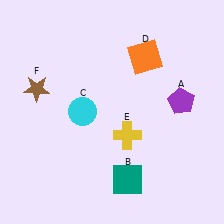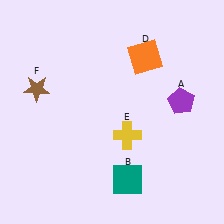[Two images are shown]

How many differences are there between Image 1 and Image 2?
There is 1 difference between the two images.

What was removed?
The cyan circle (C) was removed in Image 2.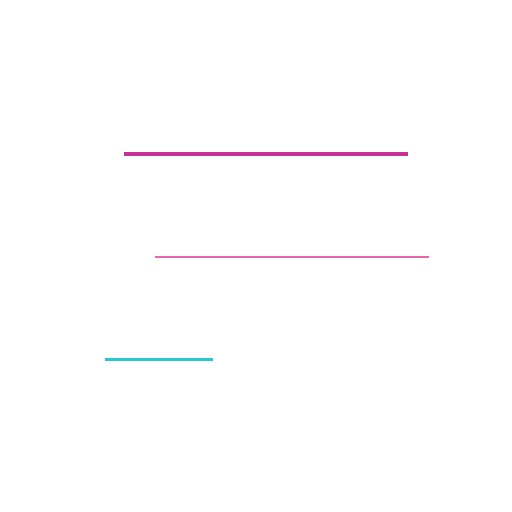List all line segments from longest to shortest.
From longest to shortest: magenta, pink, cyan.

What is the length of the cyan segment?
The cyan segment is approximately 107 pixels long.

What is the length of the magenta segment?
The magenta segment is approximately 283 pixels long.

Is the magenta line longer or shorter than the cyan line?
The magenta line is longer than the cyan line.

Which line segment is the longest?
The magenta line is the longest at approximately 283 pixels.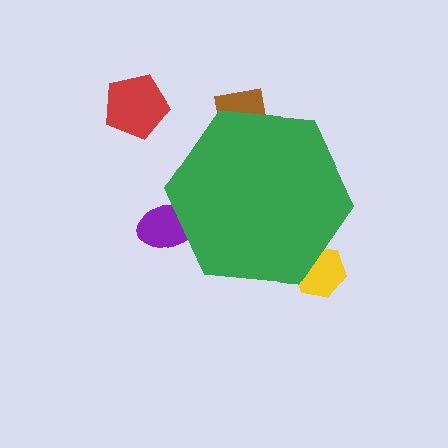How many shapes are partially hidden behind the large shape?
3 shapes are partially hidden.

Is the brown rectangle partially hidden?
Yes, the brown rectangle is partially hidden behind the green hexagon.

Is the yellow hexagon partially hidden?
Yes, the yellow hexagon is partially hidden behind the green hexagon.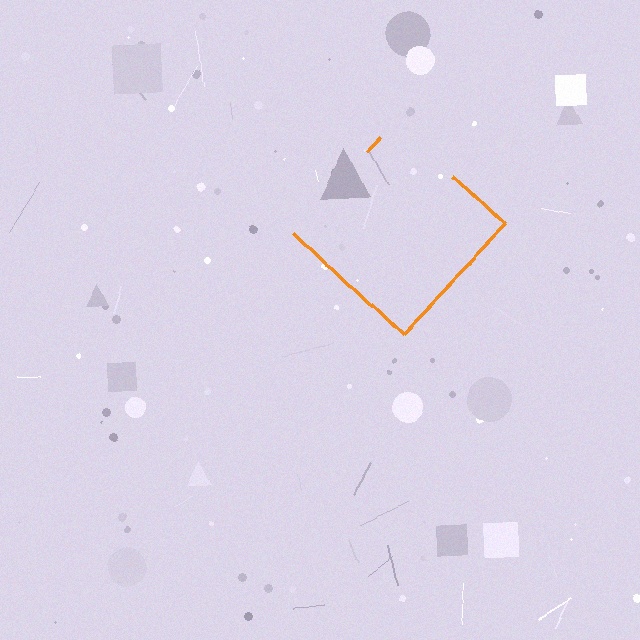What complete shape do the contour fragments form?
The contour fragments form a diamond.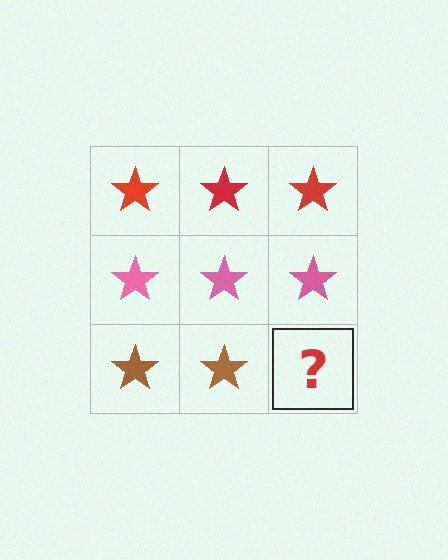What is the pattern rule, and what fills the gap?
The rule is that each row has a consistent color. The gap should be filled with a brown star.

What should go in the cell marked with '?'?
The missing cell should contain a brown star.